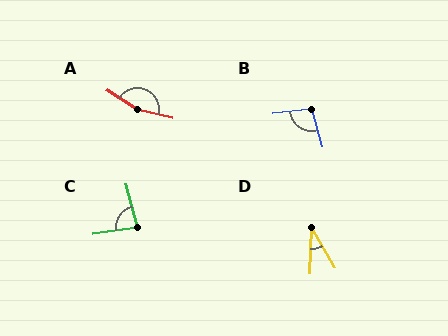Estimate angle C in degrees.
Approximately 85 degrees.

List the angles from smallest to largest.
D (33°), C (85°), B (99°), A (162°).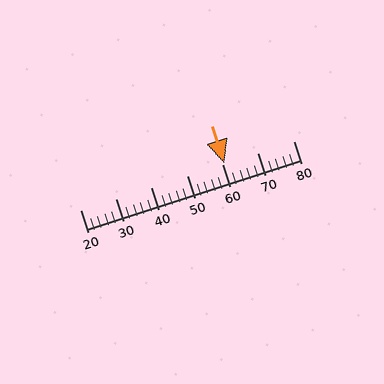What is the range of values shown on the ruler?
The ruler shows values from 20 to 80.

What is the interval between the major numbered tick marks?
The major tick marks are spaced 10 units apart.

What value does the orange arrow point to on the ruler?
The orange arrow points to approximately 60.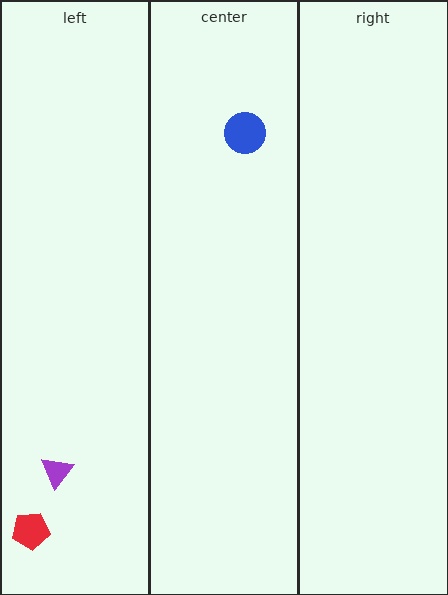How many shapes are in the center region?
1.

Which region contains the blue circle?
The center region.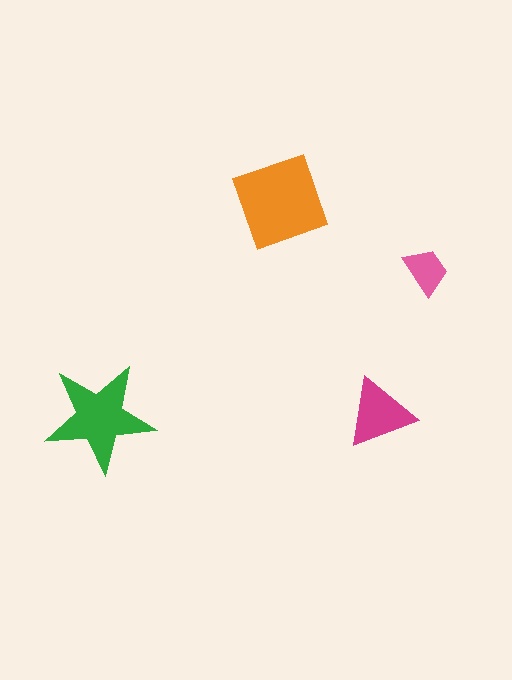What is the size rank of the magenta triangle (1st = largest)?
3rd.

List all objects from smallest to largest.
The pink trapezoid, the magenta triangle, the green star, the orange square.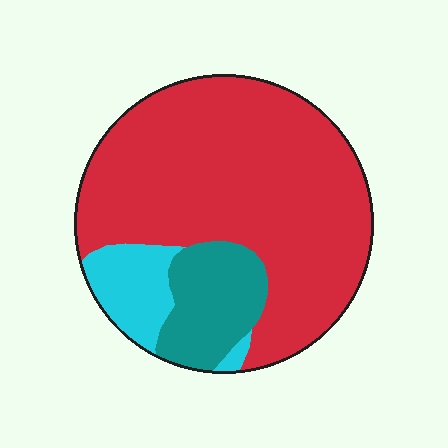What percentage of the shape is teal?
Teal covers 15% of the shape.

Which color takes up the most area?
Red, at roughly 75%.